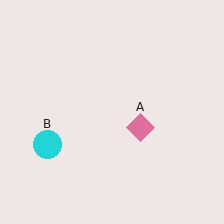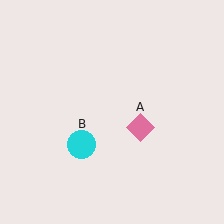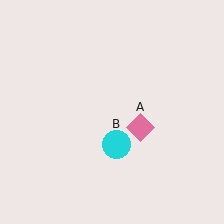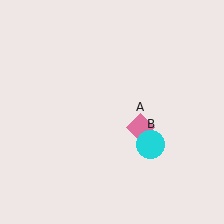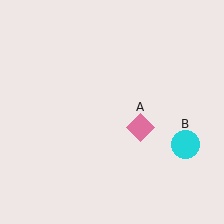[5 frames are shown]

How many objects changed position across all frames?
1 object changed position: cyan circle (object B).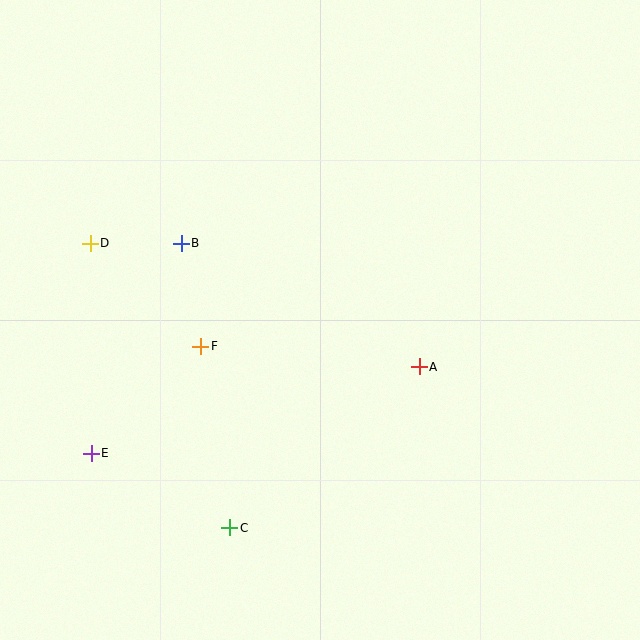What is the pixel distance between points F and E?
The distance between F and E is 153 pixels.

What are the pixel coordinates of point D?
Point D is at (90, 243).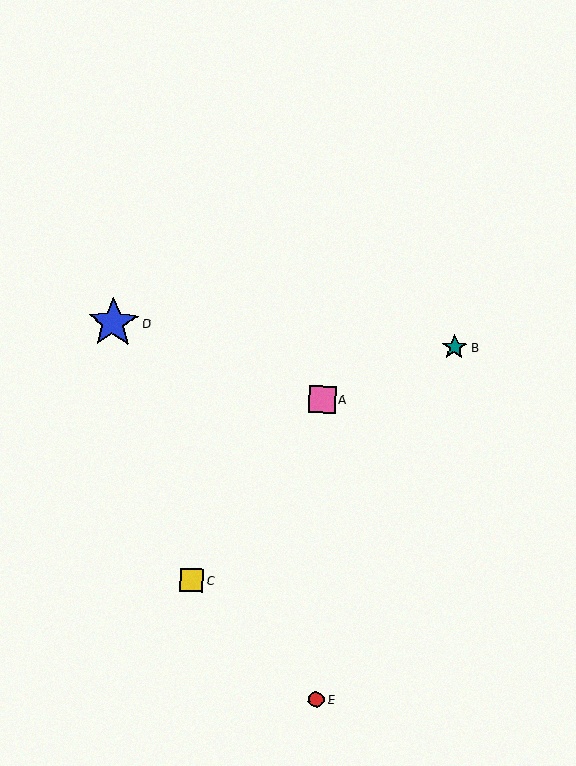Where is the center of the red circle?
The center of the red circle is at (316, 700).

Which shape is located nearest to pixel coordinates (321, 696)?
The red circle (labeled E) at (316, 700) is nearest to that location.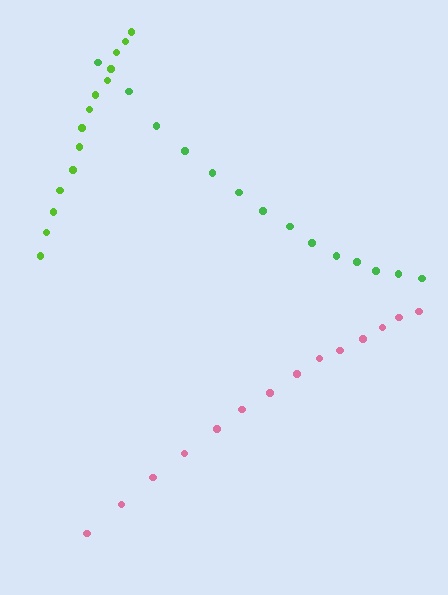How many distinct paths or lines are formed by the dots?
There are 3 distinct paths.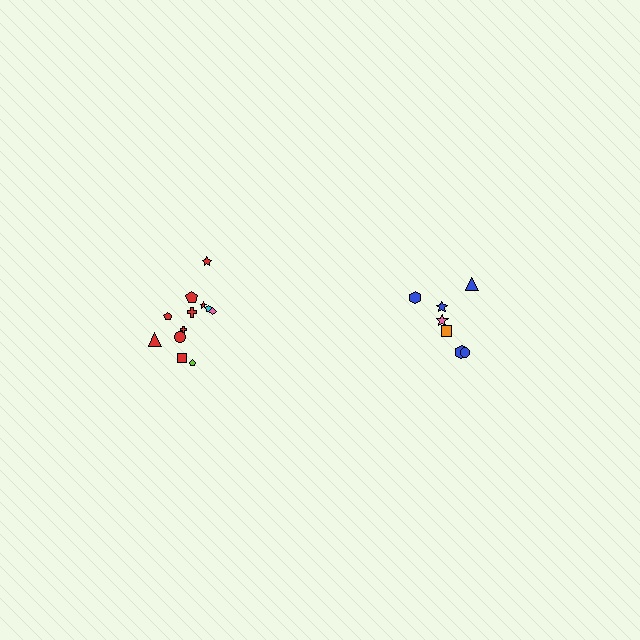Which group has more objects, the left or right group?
The left group.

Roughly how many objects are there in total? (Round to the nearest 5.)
Roughly 20 objects in total.